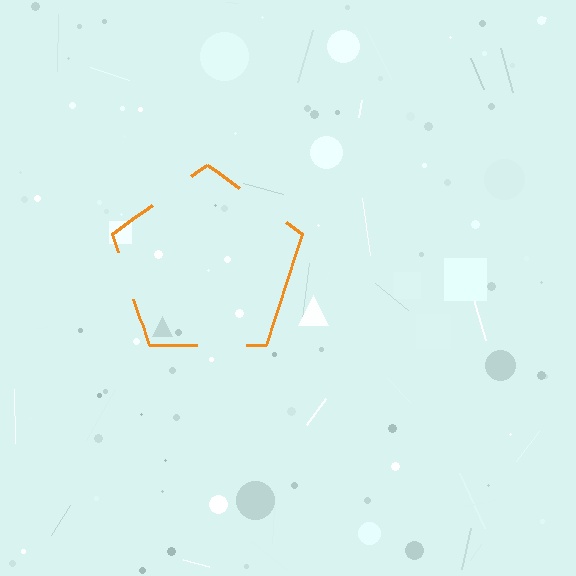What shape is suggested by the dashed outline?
The dashed outline suggests a pentagon.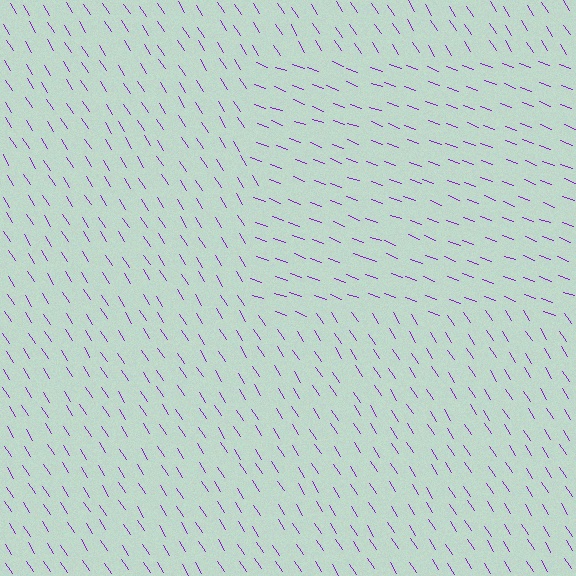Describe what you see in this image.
The image is filled with small purple line segments. A rectangle region in the image has lines oriented differently from the surrounding lines, creating a visible texture boundary.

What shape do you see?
I see a rectangle.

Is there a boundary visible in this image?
Yes, there is a texture boundary formed by a change in line orientation.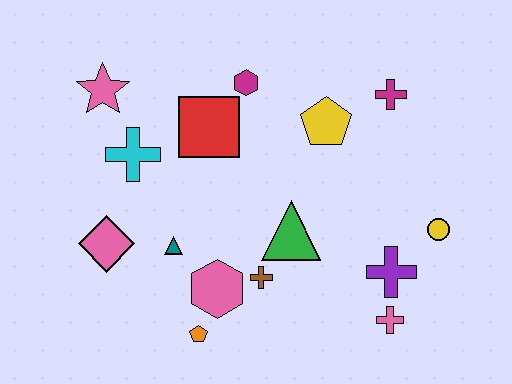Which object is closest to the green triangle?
The brown cross is closest to the green triangle.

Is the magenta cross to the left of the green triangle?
No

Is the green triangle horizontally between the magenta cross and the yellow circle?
No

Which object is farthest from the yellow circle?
The pink star is farthest from the yellow circle.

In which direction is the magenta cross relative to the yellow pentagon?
The magenta cross is to the right of the yellow pentagon.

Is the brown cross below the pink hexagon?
No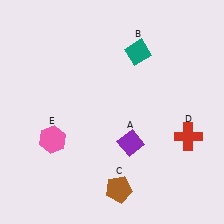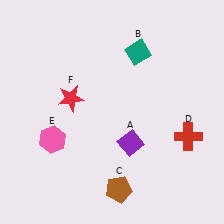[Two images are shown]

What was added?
A red star (F) was added in Image 2.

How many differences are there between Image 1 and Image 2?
There is 1 difference between the two images.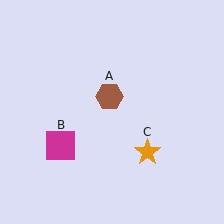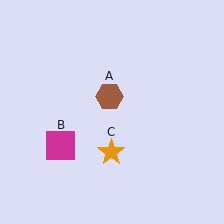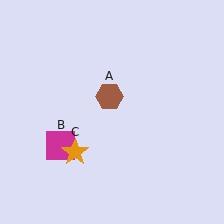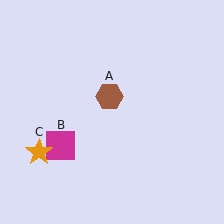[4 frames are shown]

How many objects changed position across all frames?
1 object changed position: orange star (object C).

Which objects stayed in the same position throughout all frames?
Brown hexagon (object A) and magenta square (object B) remained stationary.